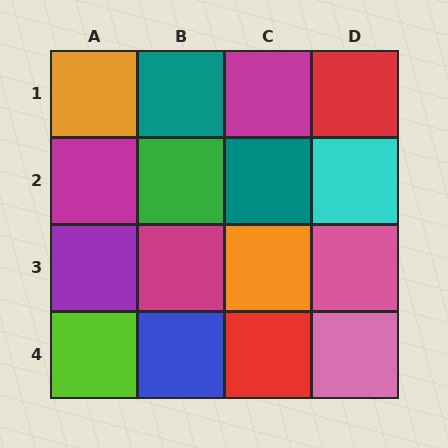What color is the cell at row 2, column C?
Teal.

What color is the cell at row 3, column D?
Pink.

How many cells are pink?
2 cells are pink.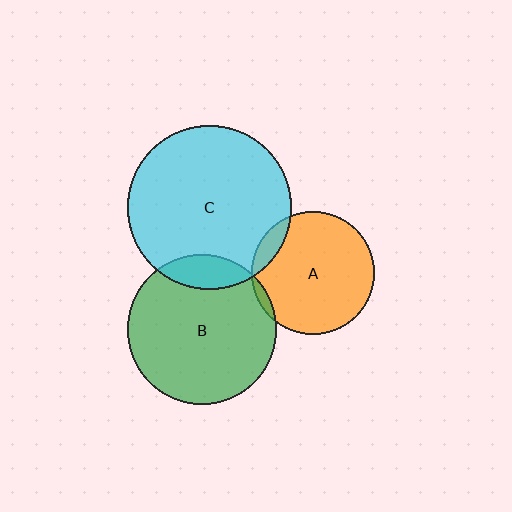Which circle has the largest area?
Circle C (cyan).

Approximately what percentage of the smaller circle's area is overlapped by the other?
Approximately 10%.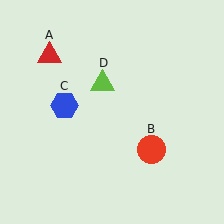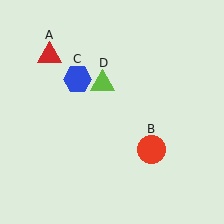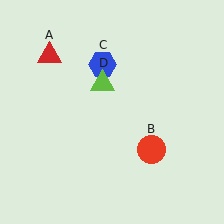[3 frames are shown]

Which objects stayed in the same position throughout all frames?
Red triangle (object A) and red circle (object B) and lime triangle (object D) remained stationary.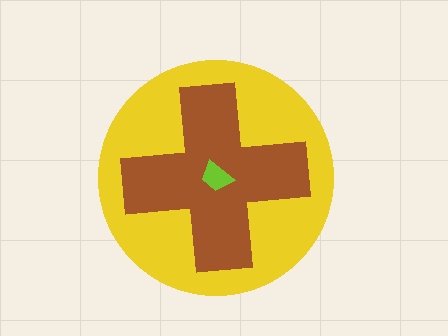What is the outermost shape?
The yellow circle.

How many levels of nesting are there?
3.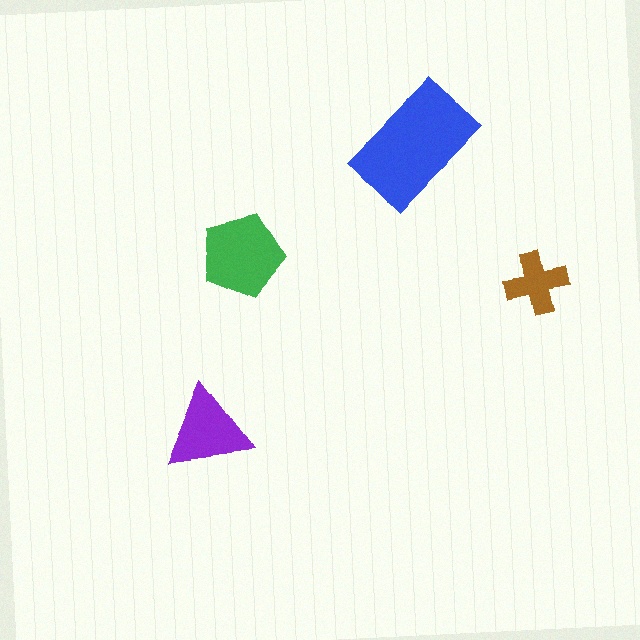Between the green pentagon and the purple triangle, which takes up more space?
The green pentagon.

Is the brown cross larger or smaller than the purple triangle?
Smaller.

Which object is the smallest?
The brown cross.